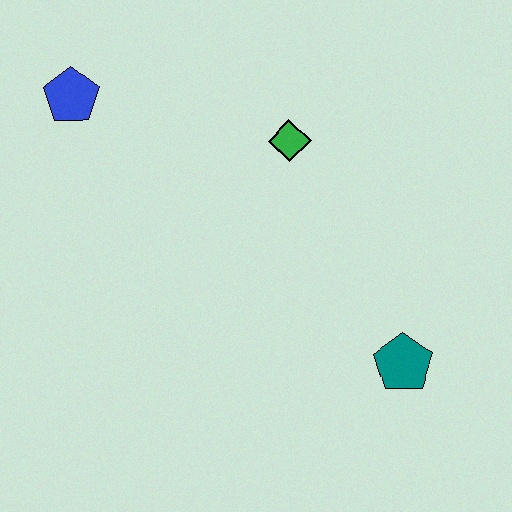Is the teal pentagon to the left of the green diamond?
No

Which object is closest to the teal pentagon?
The green diamond is closest to the teal pentagon.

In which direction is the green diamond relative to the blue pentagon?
The green diamond is to the right of the blue pentagon.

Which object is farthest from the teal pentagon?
The blue pentagon is farthest from the teal pentagon.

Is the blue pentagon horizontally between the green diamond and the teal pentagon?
No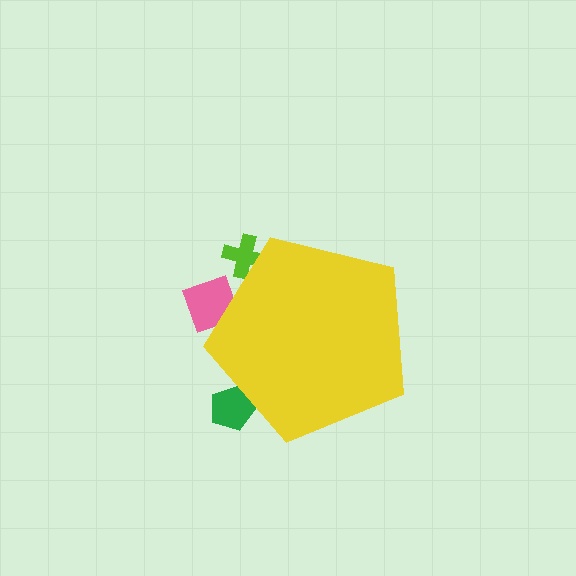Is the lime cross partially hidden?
Yes, the lime cross is partially hidden behind the yellow pentagon.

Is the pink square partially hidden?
Yes, the pink square is partially hidden behind the yellow pentagon.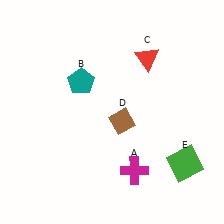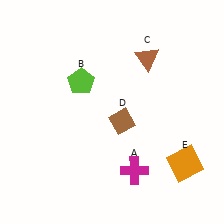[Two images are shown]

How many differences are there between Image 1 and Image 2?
There are 3 differences between the two images.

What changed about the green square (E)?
In Image 1, E is green. In Image 2, it changed to orange.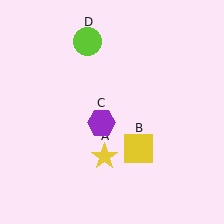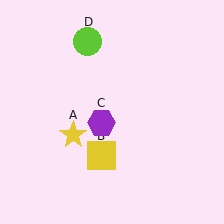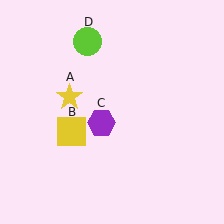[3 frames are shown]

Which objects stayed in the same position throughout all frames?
Purple hexagon (object C) and lime circle (object D) remained stationary.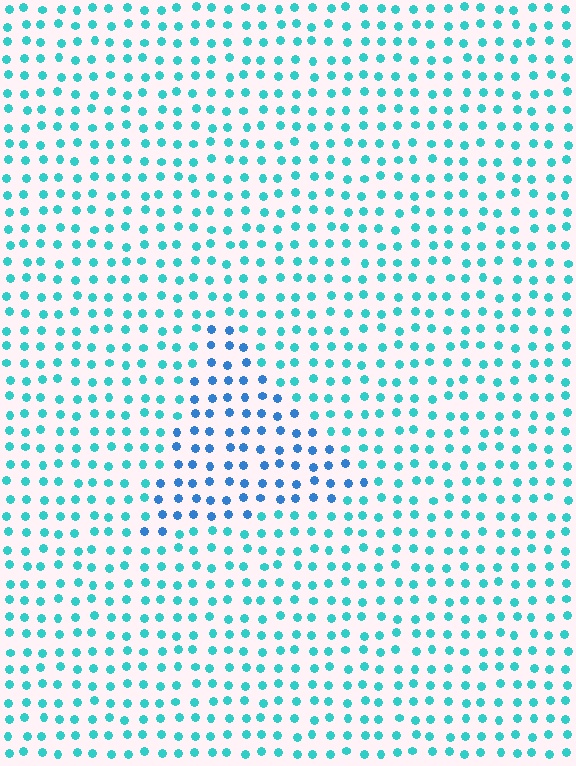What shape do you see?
I see a triangle.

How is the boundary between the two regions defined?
The boundary is defined purely by a slight shift in hue (about 33 degrees). Spacing, size, and orientation are identical on both sides.